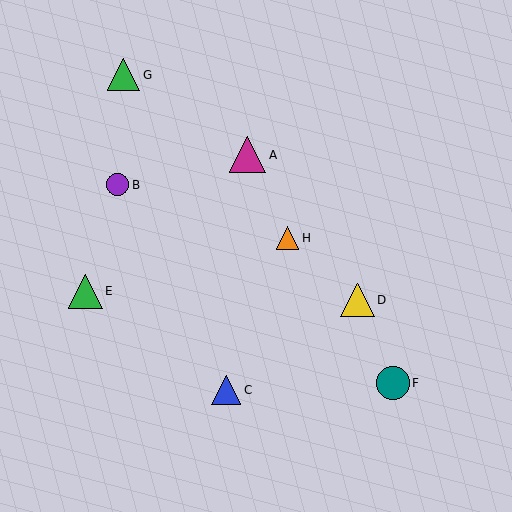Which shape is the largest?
The magenta triangle (labeled A) is the largest.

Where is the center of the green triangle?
The center of the green triangle is at (85, 292).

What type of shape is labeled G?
Shape G is a green triangle.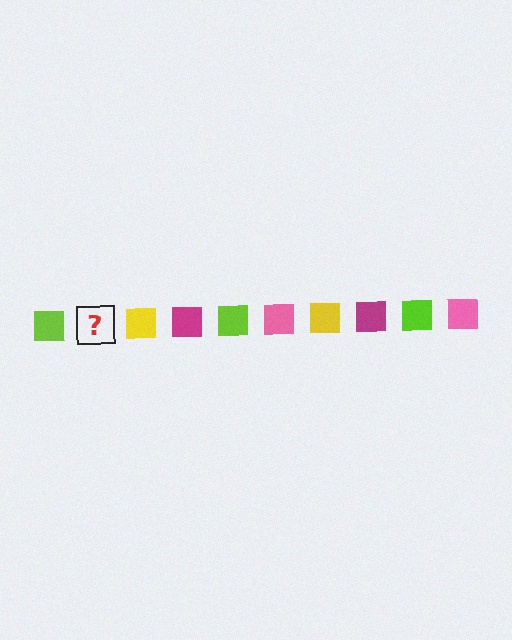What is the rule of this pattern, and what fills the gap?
The rule is that the pattern cycles through lime, pink, yellow, magenta squares. The gap should be filled with a pink square.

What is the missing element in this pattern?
The missing element is a pink square.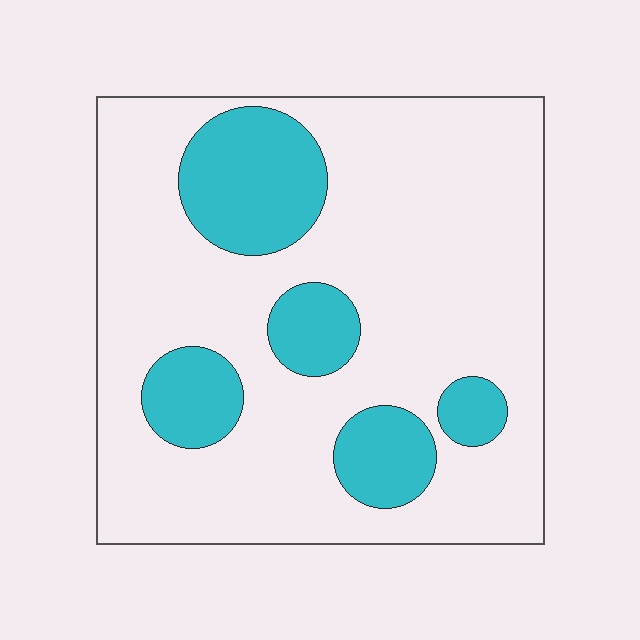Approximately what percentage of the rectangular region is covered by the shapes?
Approximately 25%.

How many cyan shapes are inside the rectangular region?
5.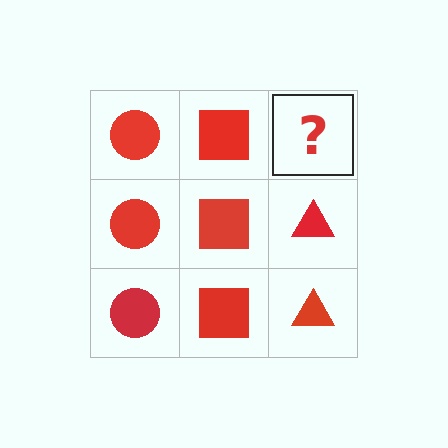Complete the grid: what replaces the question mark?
The question mark should be replaced with a red triangle.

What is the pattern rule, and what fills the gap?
The rule is that each column has a consistent shape. The gap should be filled with a red triangle.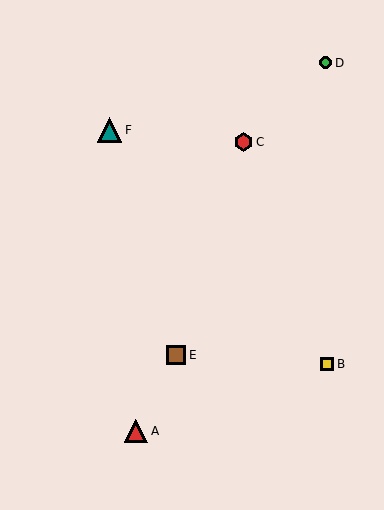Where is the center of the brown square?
The center of the brown square is at (176, 355).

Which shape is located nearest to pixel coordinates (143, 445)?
The red triangle (labeled A) at (136, 431) is nearest to that location.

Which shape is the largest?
The teal triangle (labeled F) is the largest.